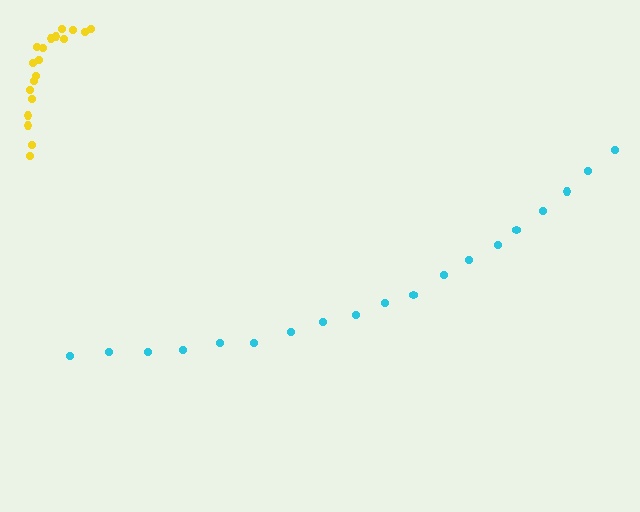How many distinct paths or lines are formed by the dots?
There are 2 distinct paths.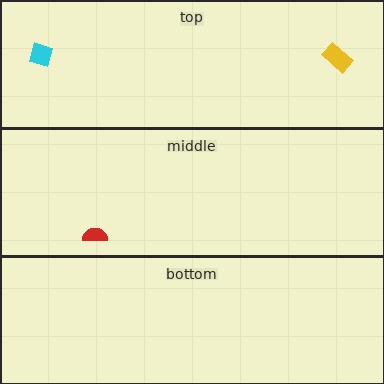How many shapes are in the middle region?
1.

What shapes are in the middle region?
The red semicircle.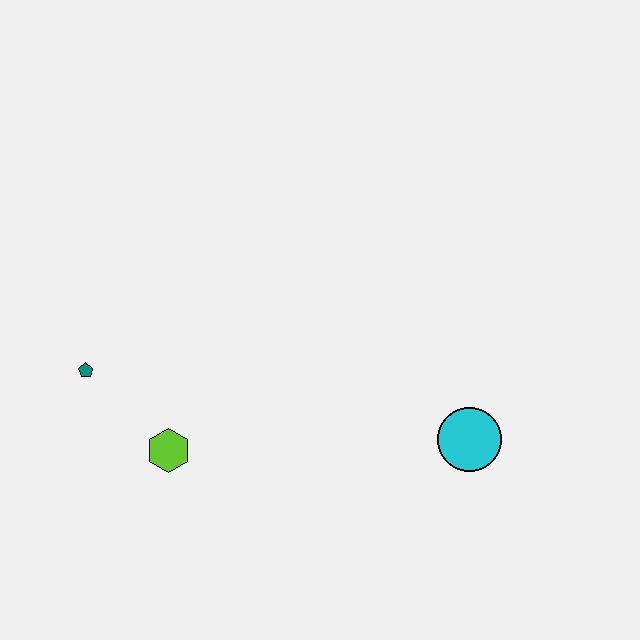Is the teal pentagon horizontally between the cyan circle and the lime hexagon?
No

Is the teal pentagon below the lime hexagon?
No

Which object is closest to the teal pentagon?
The lime hexagon is closest to the teal pentagon.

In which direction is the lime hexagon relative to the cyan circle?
The lime hexagon is to the left of the cyan circle.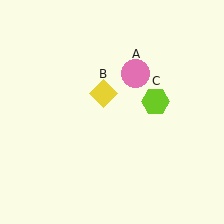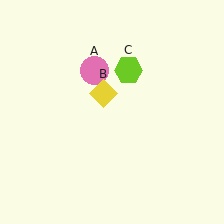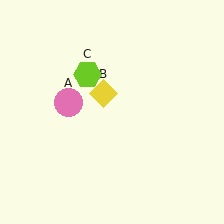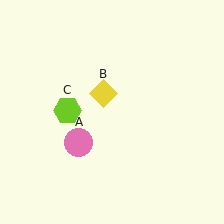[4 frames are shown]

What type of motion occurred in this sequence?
The pink circle (object A), lime hexagon (object C) rotated counterclockwise around the center of the scene.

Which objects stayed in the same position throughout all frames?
Yellow diamond (object B) remained stationary.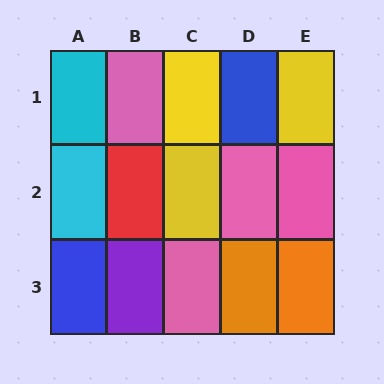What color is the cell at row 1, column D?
Blue.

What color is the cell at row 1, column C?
Yellow.